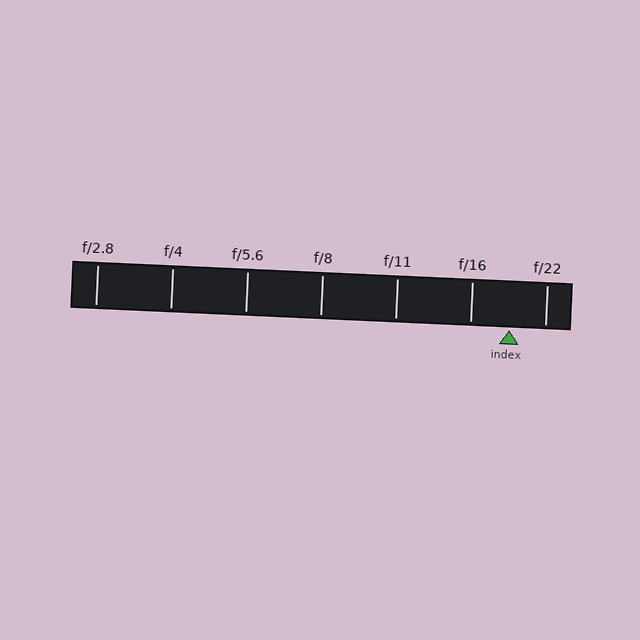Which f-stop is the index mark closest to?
The index mark is closest to f/22.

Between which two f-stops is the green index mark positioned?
The index mark is between f/16 and f/22.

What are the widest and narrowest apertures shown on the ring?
The widest aperture shown is f/2.8 and the narrowest is f/22.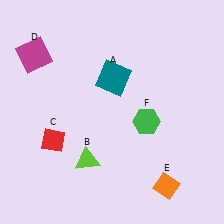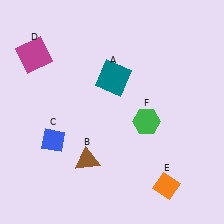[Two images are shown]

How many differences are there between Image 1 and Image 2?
There are 2 differences between the two images.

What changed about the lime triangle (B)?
In Image 1, B is lime. In Image 2, it changed to brown.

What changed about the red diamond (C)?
In Image 1, C is red. In Image 2, it changed to blue.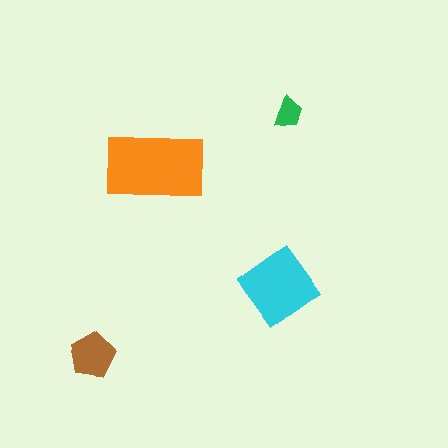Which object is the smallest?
The green trapezoid.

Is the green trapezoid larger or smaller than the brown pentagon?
Smaller.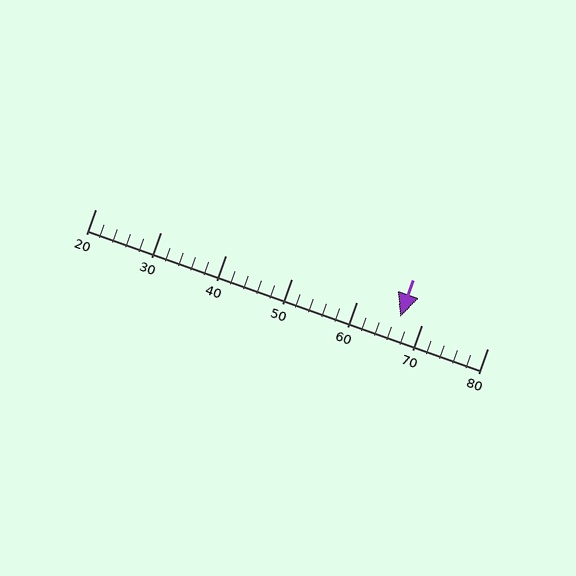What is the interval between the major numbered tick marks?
The major tick marks are spaced 10 units apart.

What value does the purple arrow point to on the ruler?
The purple arrow points to approximately 67.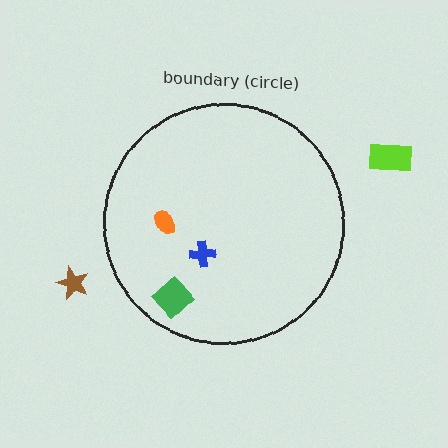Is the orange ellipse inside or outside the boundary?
Inside.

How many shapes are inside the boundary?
3 inside, 2 outside.